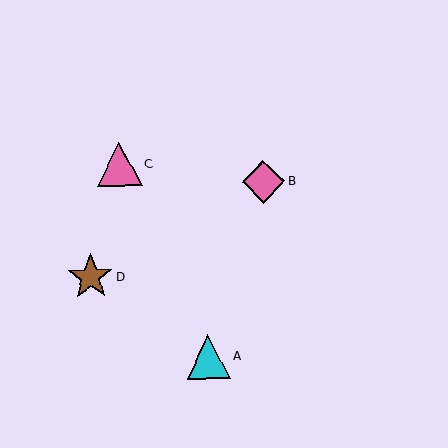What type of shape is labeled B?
Shape B is a pink diamond.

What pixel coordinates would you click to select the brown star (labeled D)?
Click at (90, 277) to select the brown star D.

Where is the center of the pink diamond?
The center of the pink diamond is at (264, 182).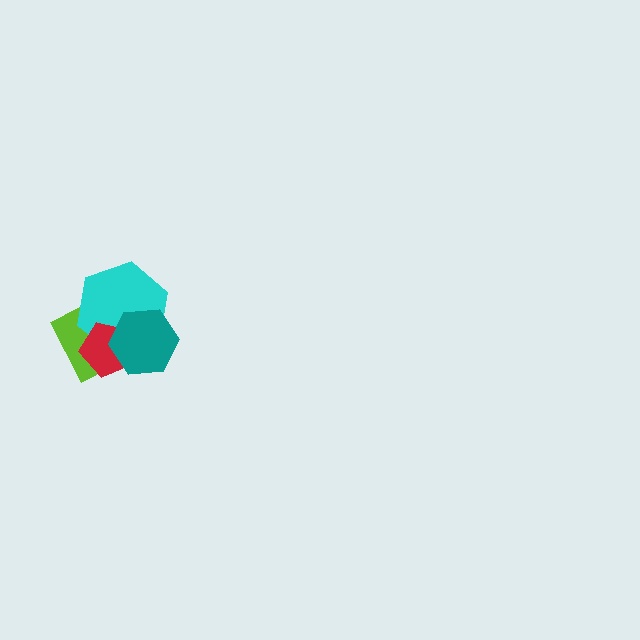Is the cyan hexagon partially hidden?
Yes, it is partially covered by another shape.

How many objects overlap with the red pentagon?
3 objects overlap with the red pentagon.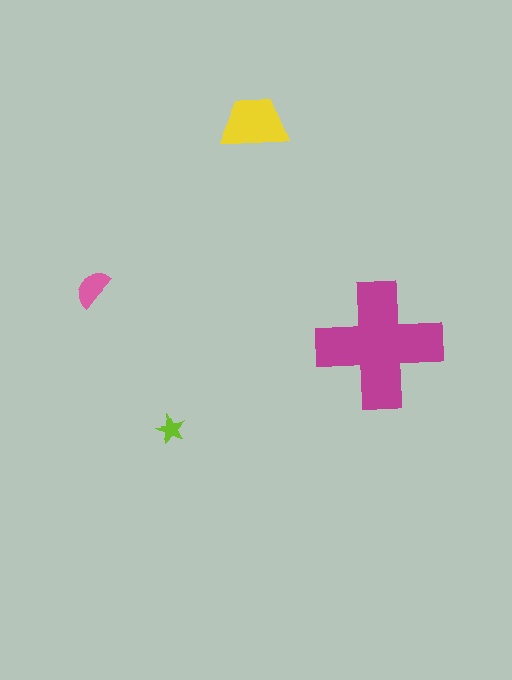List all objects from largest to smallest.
The magenta cross, the yellow trapezoid, the pink semicircle, the lime star.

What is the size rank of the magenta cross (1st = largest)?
1st.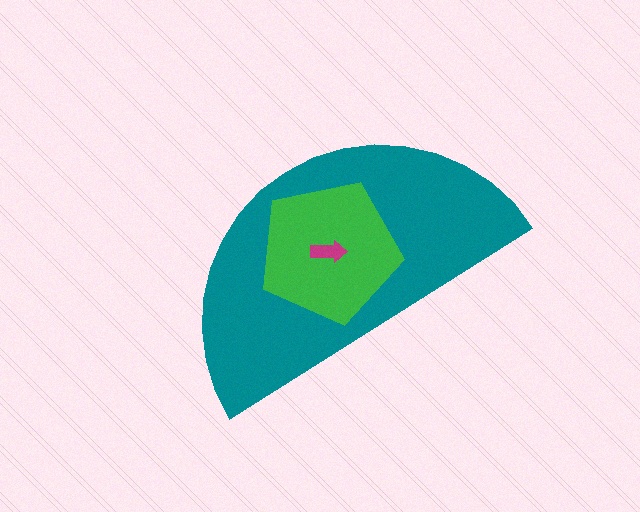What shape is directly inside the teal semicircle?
The green pentagon.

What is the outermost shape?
The teal semicircle.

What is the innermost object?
The magenta arrow.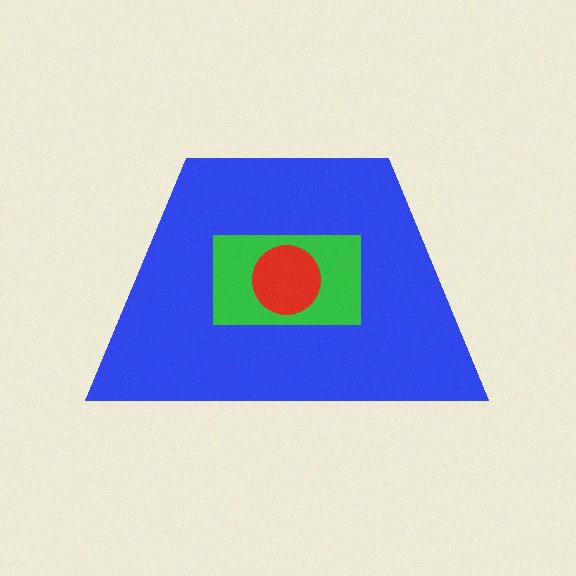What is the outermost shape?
The blue trapezoid.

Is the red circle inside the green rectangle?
Yes.